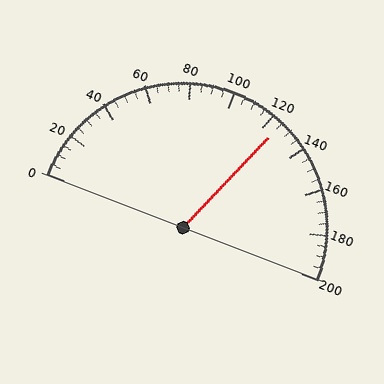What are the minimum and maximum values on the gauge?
The gauge ranges from 0 to 200.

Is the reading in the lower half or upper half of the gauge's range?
The reading is in the upper half of the range (0 to 200).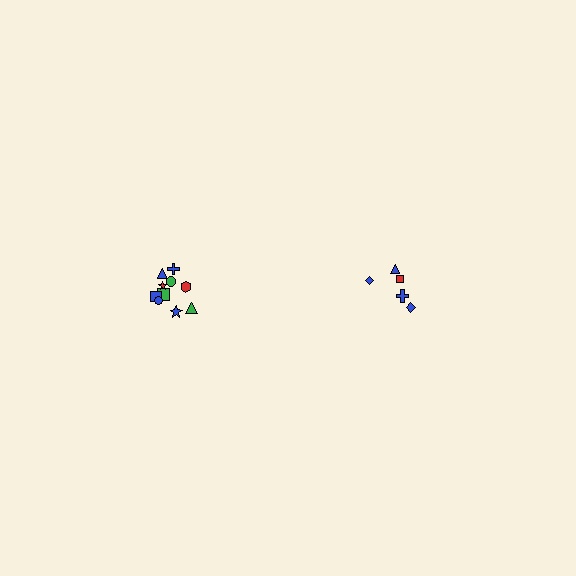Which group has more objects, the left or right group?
The left group.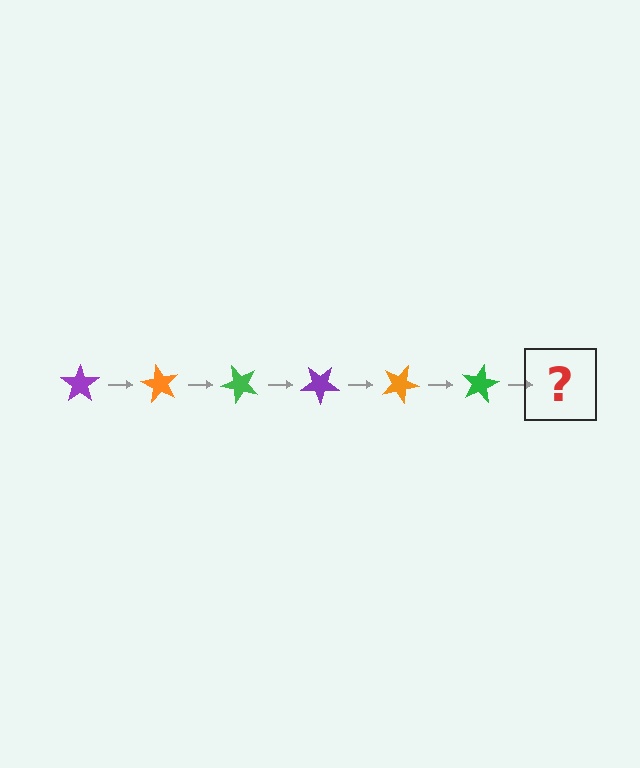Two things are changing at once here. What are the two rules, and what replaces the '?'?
The two rules are that it rotates 60 degrees each step and the color cycles through purple, orange, and green. The '?' should be a purple star, rotated 360 degrees from the start.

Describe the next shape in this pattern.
It should be a purple star, rotated 360 degrees from the start.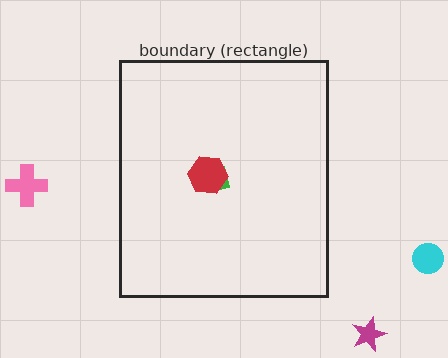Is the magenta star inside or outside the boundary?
Outside.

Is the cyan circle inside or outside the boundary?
Outside.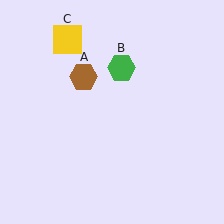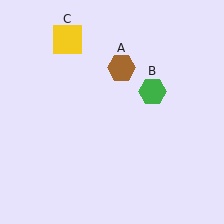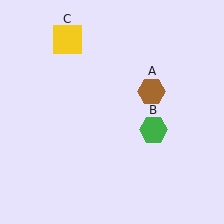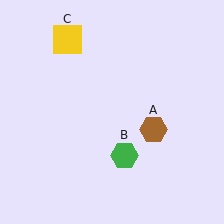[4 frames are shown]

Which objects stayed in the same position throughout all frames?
Yellow square (object C) remained stationary.